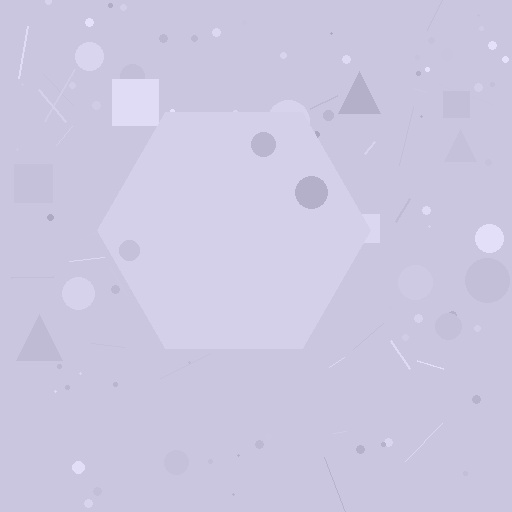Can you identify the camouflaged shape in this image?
The camouflaged shape is a hexagon.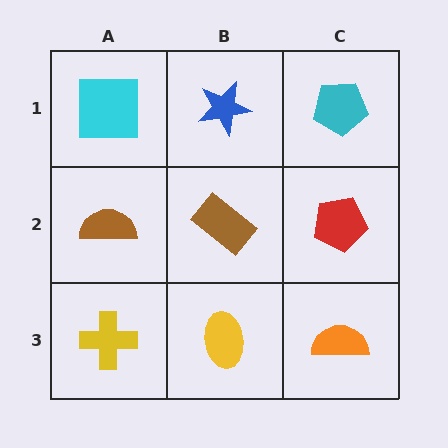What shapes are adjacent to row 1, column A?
A brown semicircle (row 2, column A), a blue star (row 1, column B).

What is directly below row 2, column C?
An orange semicircle.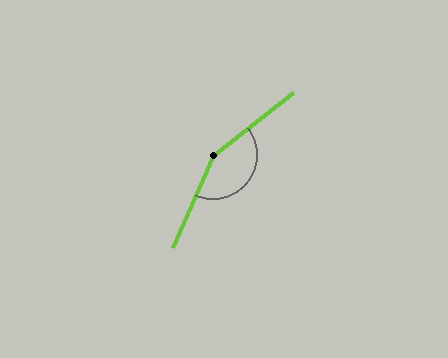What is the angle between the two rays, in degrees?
Approximately 151 degrees.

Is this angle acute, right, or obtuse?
It is obtuse.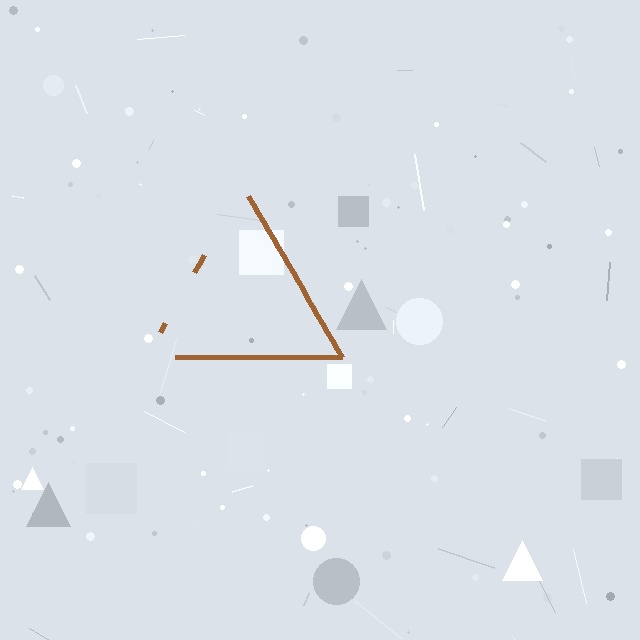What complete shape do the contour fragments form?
The contour fragments form a triangle.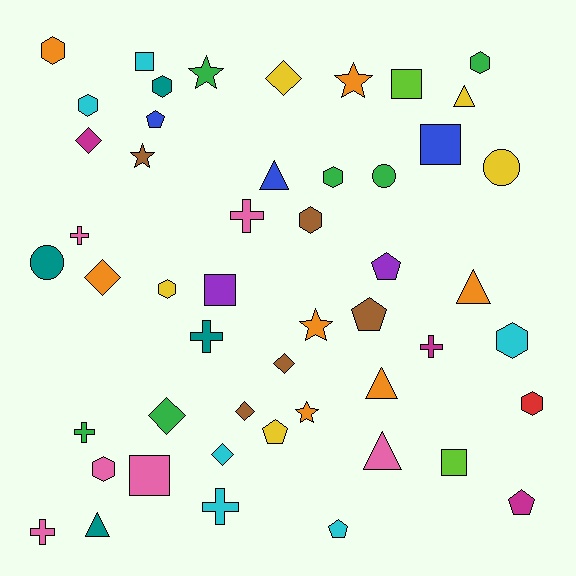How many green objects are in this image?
There are 6 green objects.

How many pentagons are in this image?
There are 6 pentagons.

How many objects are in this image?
There are 50 objects.